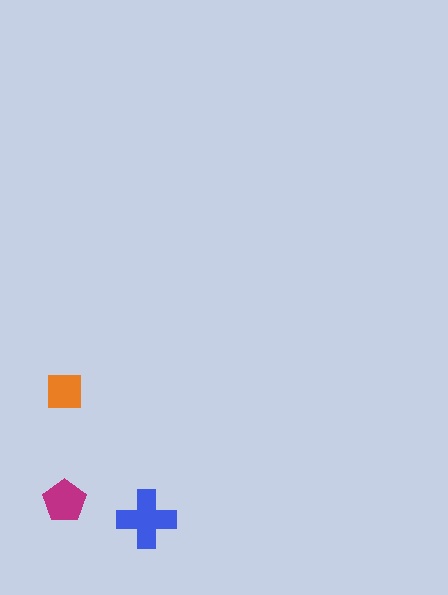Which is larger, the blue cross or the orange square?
The blue cross.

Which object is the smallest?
The orange square.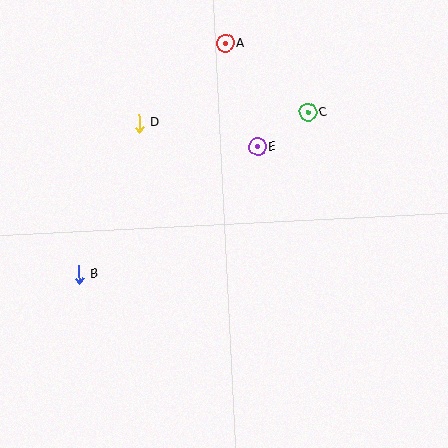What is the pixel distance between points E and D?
The distance between E and D is 121 pixels.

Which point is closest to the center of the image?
Point E at (258, 147) is closest to the center.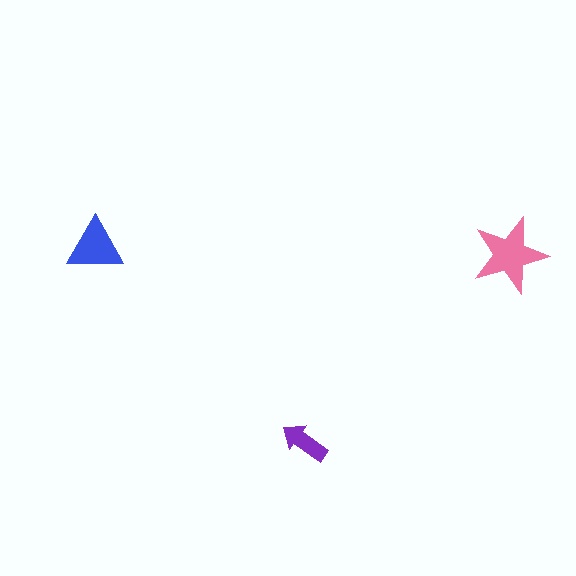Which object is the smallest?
The purple arrow.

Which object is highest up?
The blue triangle is topmost.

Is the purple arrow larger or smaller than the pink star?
Smaller.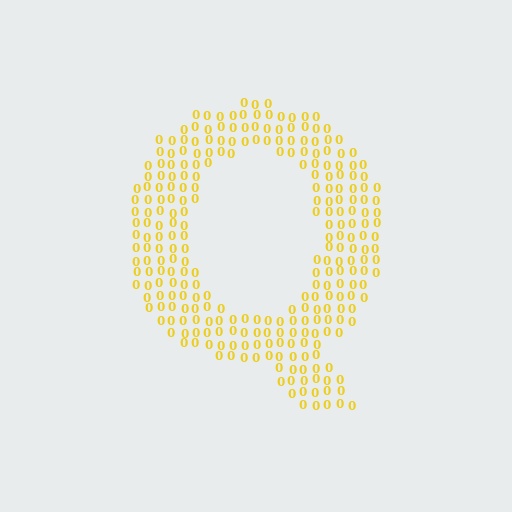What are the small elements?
The small elements are digit 0's.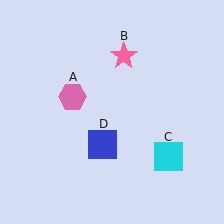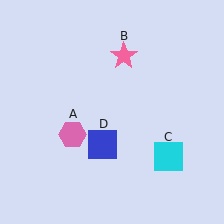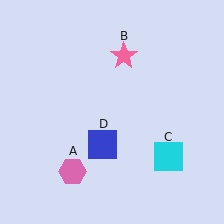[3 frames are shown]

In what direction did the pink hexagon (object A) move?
The pink hexagon (object A) moved down.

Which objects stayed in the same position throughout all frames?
Pink star (object B) and cyan square (object C) and blue square (object D) remained stationary.